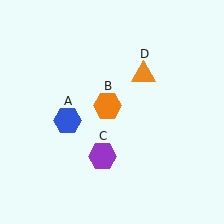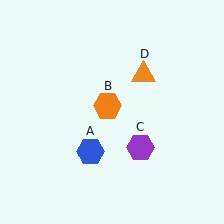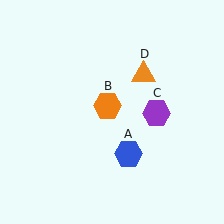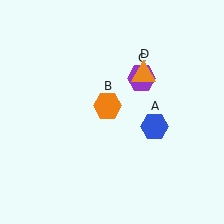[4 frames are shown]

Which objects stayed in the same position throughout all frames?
Orange hexagon (object B) and orange triangle (object D) remained stationary.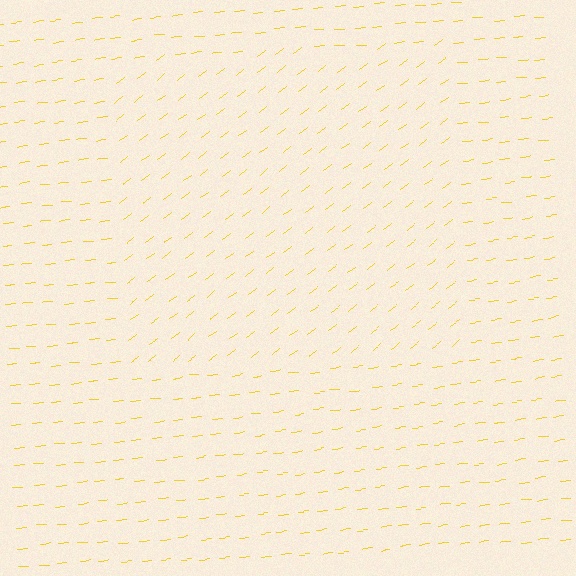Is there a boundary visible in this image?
Yes, there is a texture boundary formed by a change in line orientation.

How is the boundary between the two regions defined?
The boundary is defined purely by a change in line orientation (approximately 32 degrees difference). All lines are the same color and thickness.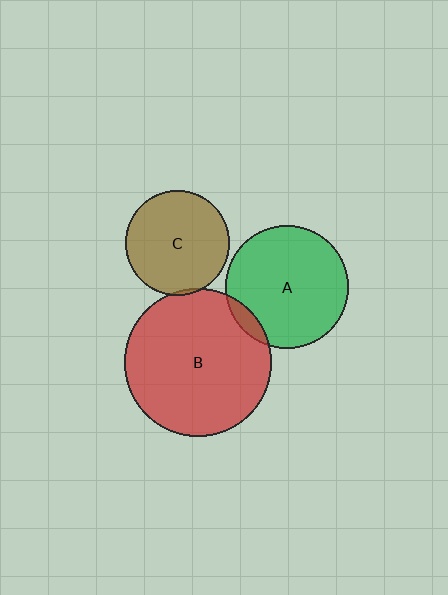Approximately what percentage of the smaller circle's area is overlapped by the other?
Approximately 5%.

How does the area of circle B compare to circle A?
Approximately 1.4 times.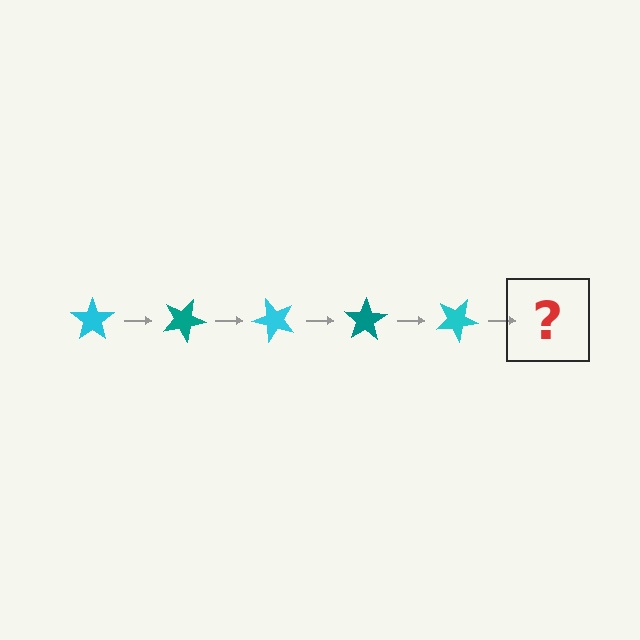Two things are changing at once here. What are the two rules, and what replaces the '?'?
The two rules are that it rotates 25 degrees each step and the color cycles through cyan and teal. The '?' should be a teal star, rotated 125 degrees from the start.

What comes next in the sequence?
The next element should be a teal star, rotated 125 degrees from the start.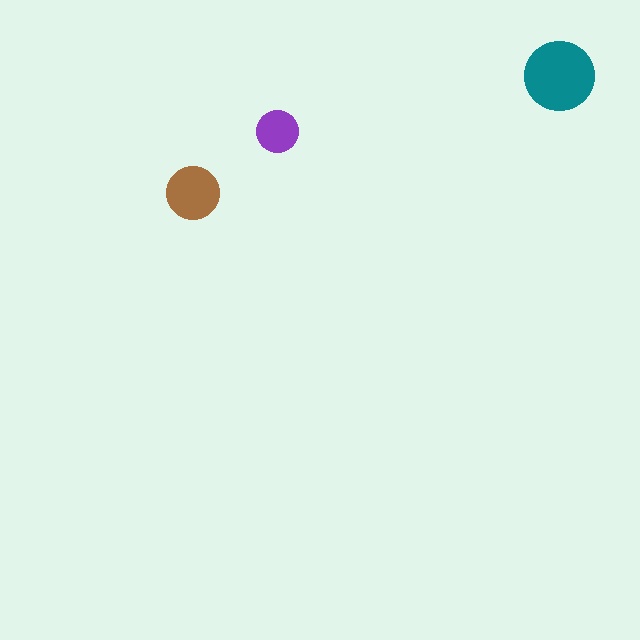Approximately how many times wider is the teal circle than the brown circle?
About 1.5 times wider.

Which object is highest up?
The teal circle is topmost.